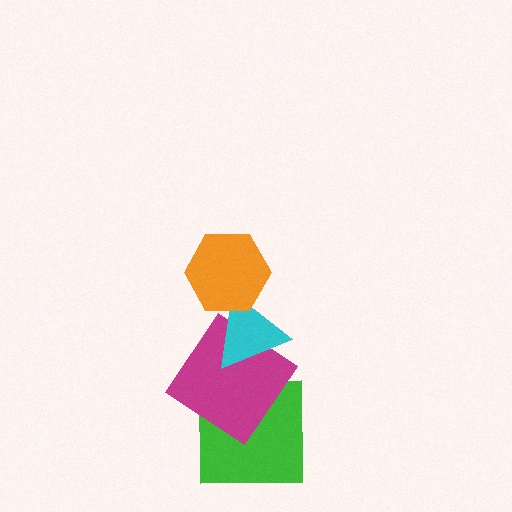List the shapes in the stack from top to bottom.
From top to bottom: the orange hexagon, the cyan triangle, the magenta diamond, the green square.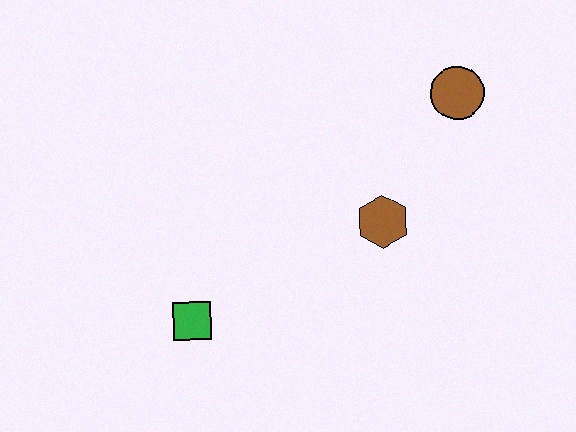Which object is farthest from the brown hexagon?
The green square is farthest from the brown hexagon.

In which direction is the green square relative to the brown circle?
The green square is to the left of the brown circle.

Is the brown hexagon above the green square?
Yes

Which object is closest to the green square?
The brown hexagon is closest to the green square.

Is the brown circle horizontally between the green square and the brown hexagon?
No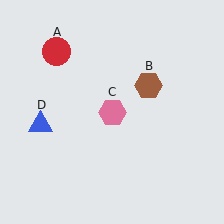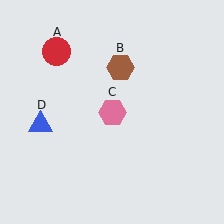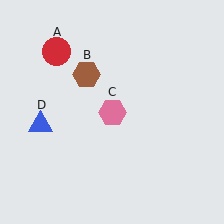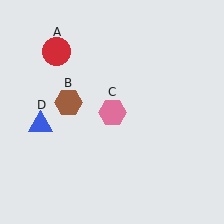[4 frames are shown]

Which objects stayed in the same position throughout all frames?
Red circle (object A) and pink hexagon (object C) and blue triangle (object D) remained stationary.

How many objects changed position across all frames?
1 object changed position: brown hexagon (object B).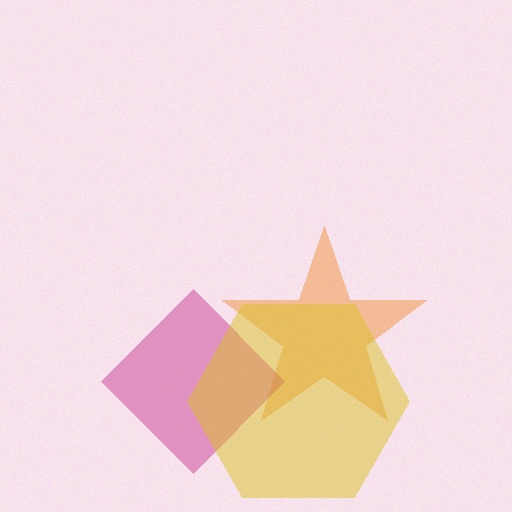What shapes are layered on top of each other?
The layered shapes are: an orange star, a magenta diamond, a yellow hexagon.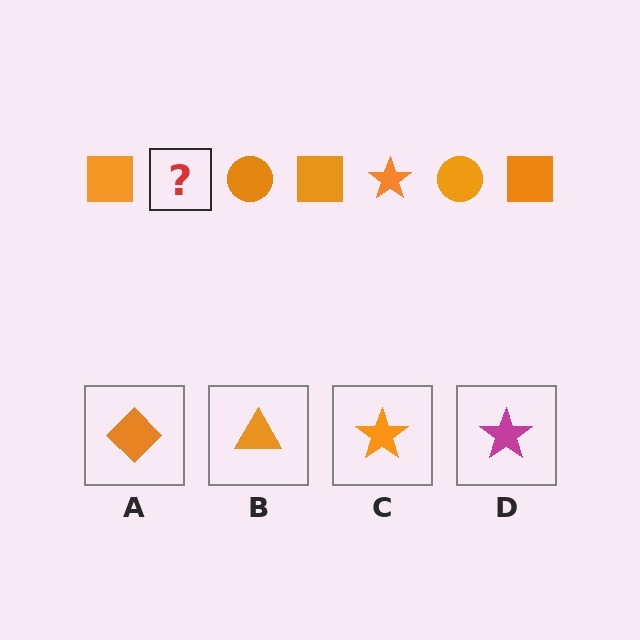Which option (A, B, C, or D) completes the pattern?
C.